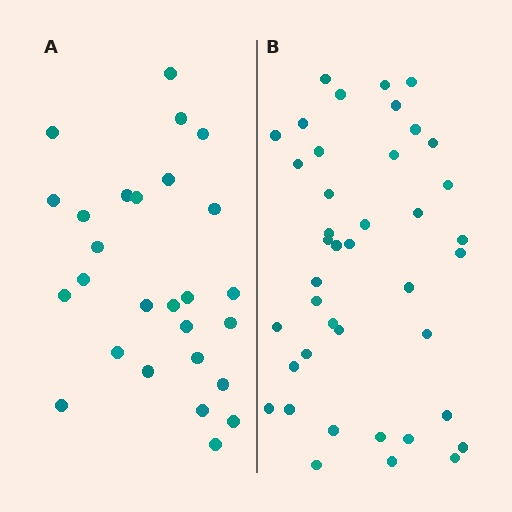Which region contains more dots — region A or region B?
Region B (the right region) has more dots.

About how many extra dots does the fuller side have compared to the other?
Region B has approximately 15 more dots than region A.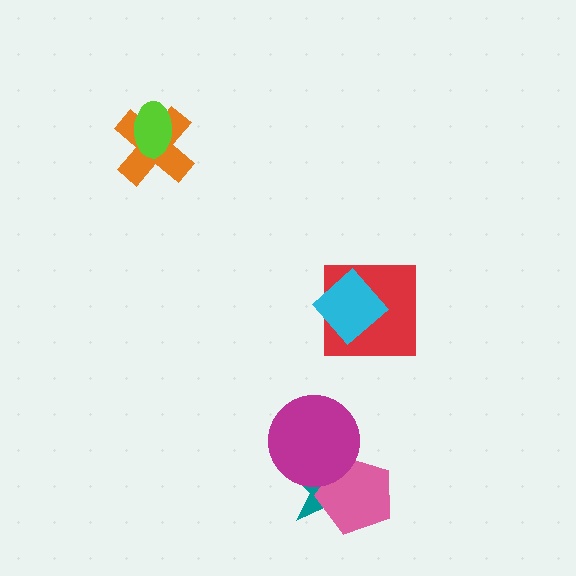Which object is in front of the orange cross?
The lime ellipse is in front of the orange cross.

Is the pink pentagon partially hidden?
Yes, it is partially covered by another shape.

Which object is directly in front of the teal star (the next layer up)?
The pink pentagon is directly in front of the teal star.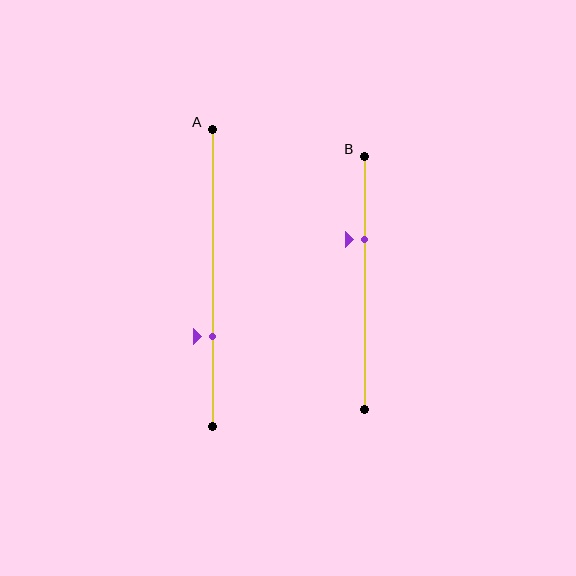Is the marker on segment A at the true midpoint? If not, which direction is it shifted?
No, the marker on segment A is shifted downward by about 20% of the segment length.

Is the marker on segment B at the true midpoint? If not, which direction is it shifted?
No, the marker on segment B is shifted upward by about 17% of the segment length.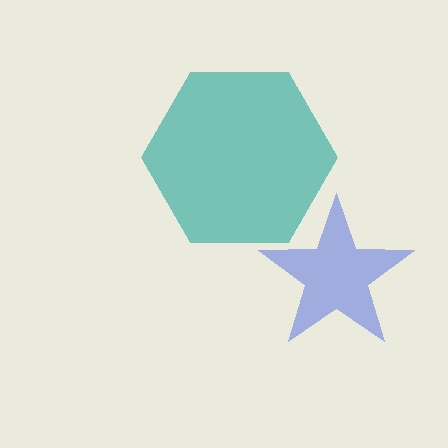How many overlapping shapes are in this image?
There are 2 overlapping shapes in the image.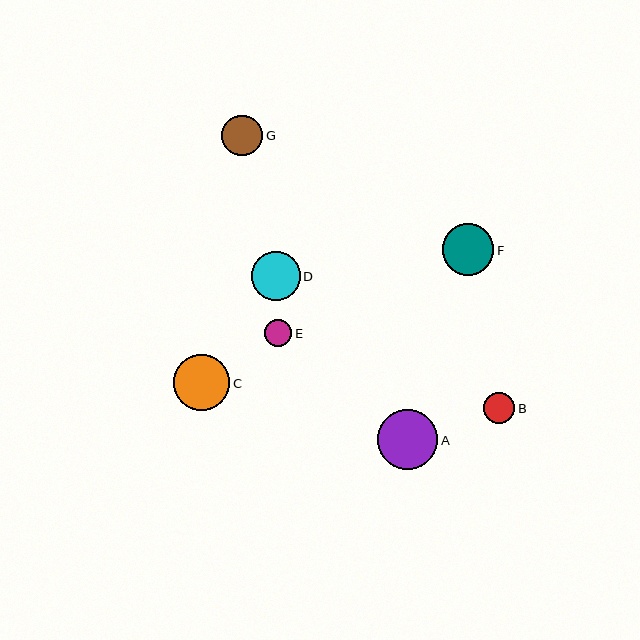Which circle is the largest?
Circle A is the largest with a size of approximately 60 pixels.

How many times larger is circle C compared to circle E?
Circle C is approximately 2.1 times the size of circle E.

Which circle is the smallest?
Circle E is the smallest with a size of approximately 27 pixels.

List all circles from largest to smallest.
From largest to smallest: A, C, F, D, G, B, E.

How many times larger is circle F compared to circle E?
Circle F is approximately 1.9 times the size of circle E.